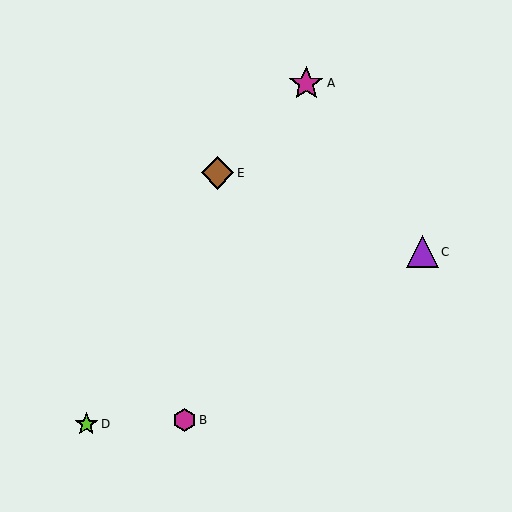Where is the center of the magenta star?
The center of the magenta star is at (306, 83).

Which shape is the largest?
The magenta star (labeled A) is the largest.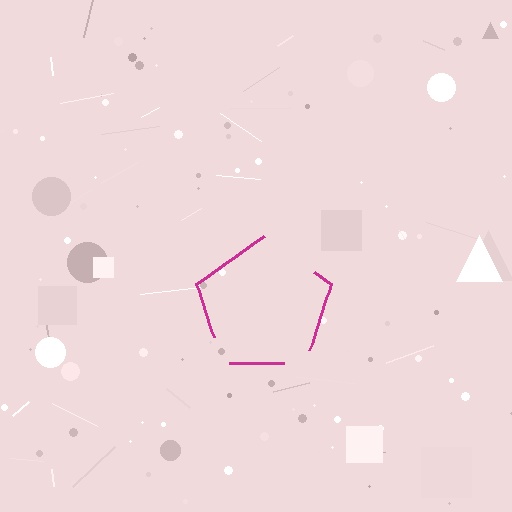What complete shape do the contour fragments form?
The contour fragments form a pentagon.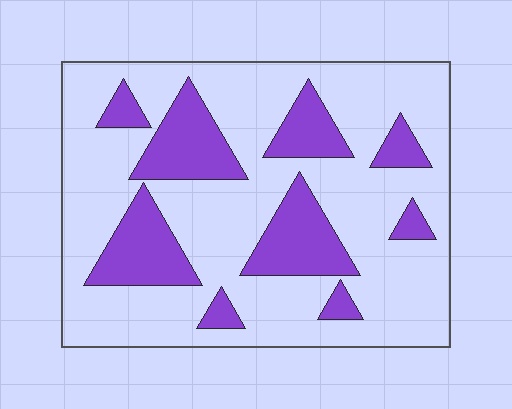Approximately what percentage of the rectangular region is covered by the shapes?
Approximately 25%.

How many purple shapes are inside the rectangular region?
9.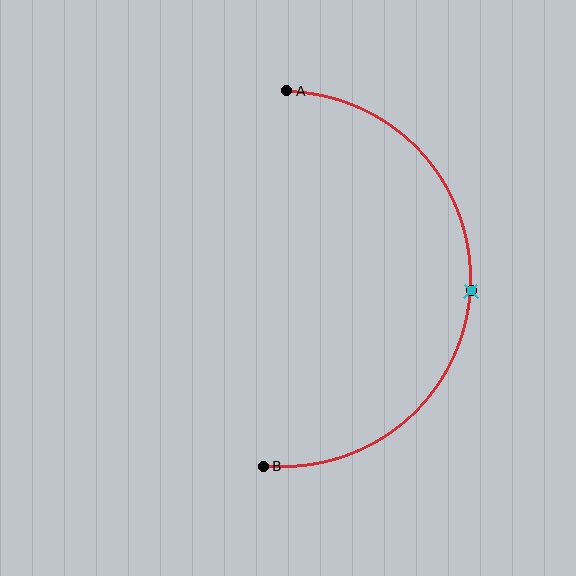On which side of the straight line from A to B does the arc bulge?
The arc bulges to the right of the straight line connecting A and B.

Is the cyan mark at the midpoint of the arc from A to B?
Yes. The cyan mark lies on the arc at equal arc-length from both A and B — it is the arc midpoint.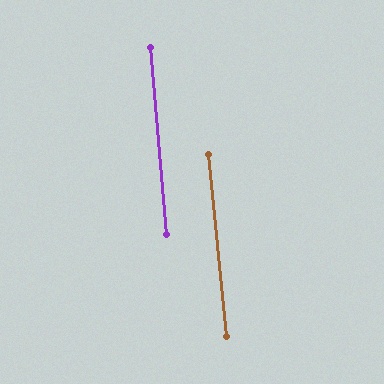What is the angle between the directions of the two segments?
Approximately 1 degree.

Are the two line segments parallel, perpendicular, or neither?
Parallel — their directions differ by only 0.6°.